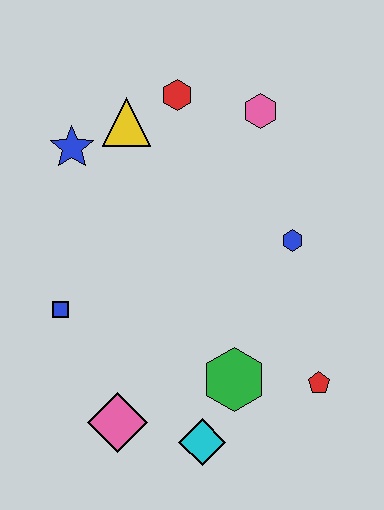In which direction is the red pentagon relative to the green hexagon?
The red pentagon is to the right of the green hexagon.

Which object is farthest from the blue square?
The pink hexagon is farthest from the blue square.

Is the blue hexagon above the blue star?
No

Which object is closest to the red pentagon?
The green hexagon is closest to the red pentagon.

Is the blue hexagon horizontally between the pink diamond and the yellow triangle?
No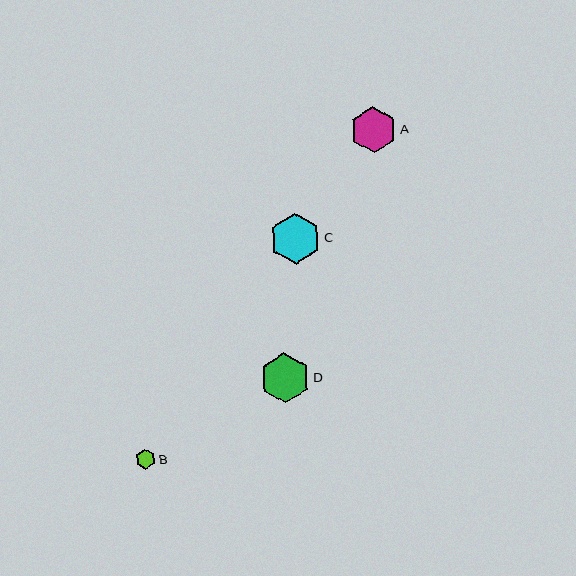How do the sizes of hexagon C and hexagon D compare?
Hexagon C and hexagon D are approximately the same size.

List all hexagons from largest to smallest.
From largest to smallest: C, D, A, B.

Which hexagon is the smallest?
Hexagon B is the smallest with a size of approximately 20 pixels.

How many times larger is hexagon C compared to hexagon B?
Hexagon C is approximately 2.5 times the size of hexagon B.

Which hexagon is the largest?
Hexagon C is the largest with a size of approximately 50 pixels.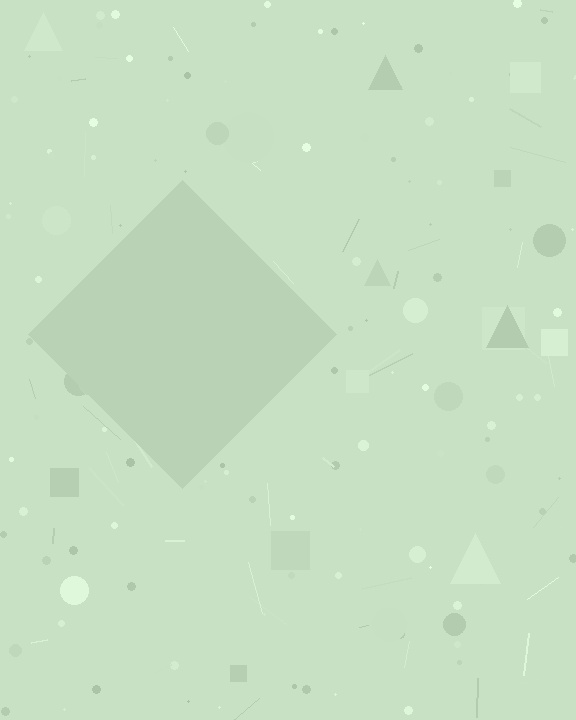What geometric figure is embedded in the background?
A diamond is embedded in the background.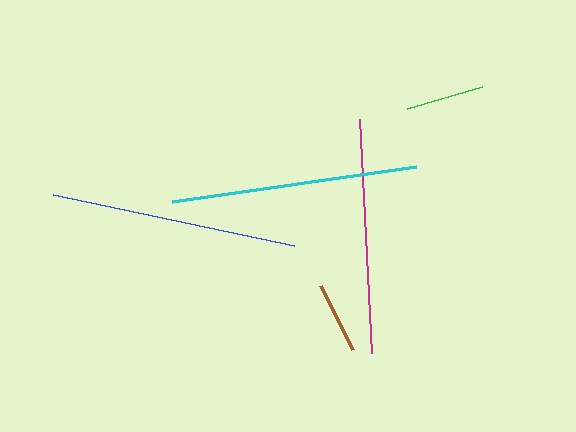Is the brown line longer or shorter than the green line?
The green line is longer than the brown line.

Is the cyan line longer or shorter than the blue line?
The blue line is longer than the cyan line.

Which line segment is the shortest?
The brown line is the shortest at approximately 71 pixels.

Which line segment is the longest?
The blue line is the longest at approximately 247 pixels.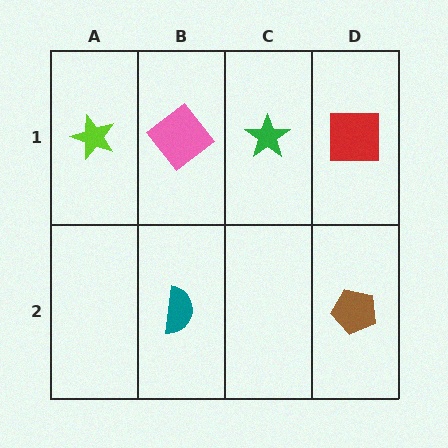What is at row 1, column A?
A lime star.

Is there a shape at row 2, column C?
No, that cell is empty.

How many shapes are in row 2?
2 shapes.